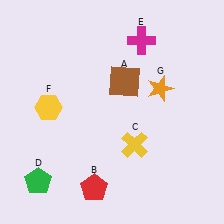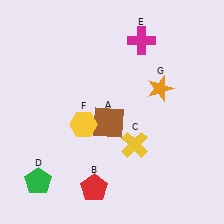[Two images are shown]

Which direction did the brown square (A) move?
The brown square (A) moved down.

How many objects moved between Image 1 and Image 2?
2 objects moved between the two images.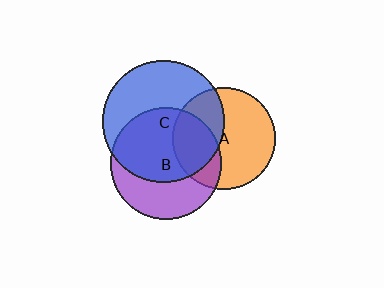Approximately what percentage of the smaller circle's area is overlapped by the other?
Approximately 40%.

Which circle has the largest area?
Circle C (blue).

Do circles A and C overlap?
Yes.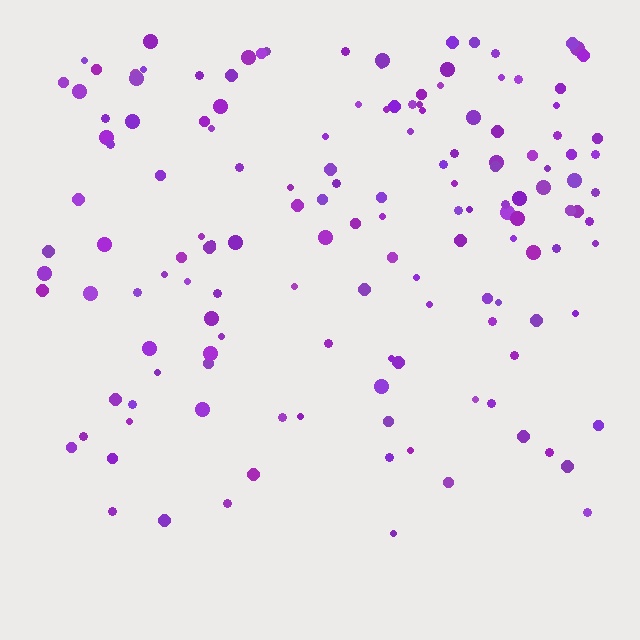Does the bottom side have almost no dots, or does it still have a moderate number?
Still a moderate number, just noticeably fewer than the top.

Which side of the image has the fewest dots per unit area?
The bottom.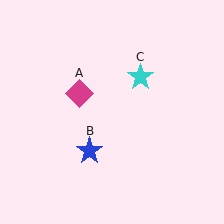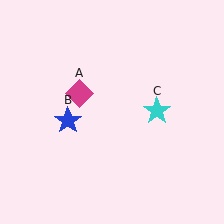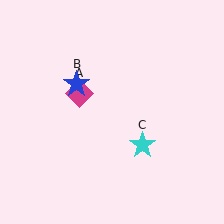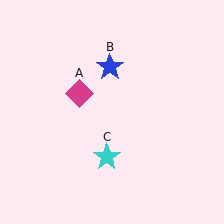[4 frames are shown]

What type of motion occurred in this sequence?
The blue star (object B), cyan star (object C) rotated clockwise around the center of the scene.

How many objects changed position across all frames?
2 objects changed position: blue star (object B), cyan star (object C).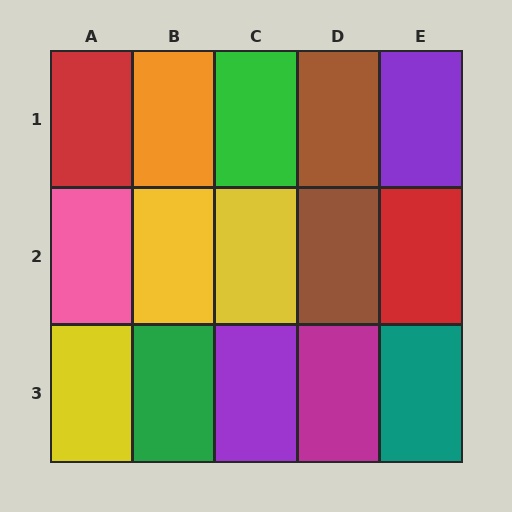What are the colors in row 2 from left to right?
Pink, yellow, yellow, brown, red.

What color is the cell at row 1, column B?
Orange.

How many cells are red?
2 cells are red.